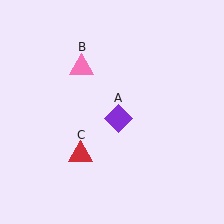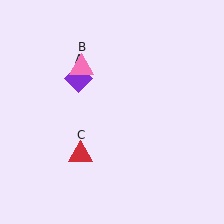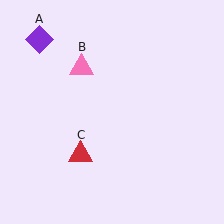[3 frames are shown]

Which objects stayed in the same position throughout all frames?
Pink triangle (object B) and red triangle (object C) remained stationary.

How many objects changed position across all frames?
1 object changed position: purple diamond (object A).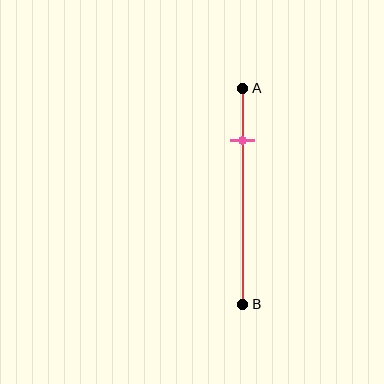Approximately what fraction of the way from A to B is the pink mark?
The pink mark is approximately 25% of the way from A to B.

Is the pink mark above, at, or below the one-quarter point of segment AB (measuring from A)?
The pink mark is approximately at the one-quarter point of segment AB.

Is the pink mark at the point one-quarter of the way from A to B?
Yes, the mark is approximately at the one-quarter point.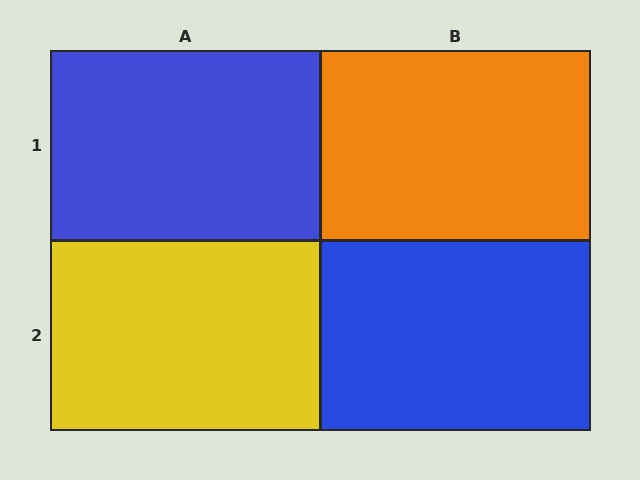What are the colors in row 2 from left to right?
Yellow, blue.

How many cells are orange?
1 cell is orange.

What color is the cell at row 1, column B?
Orange.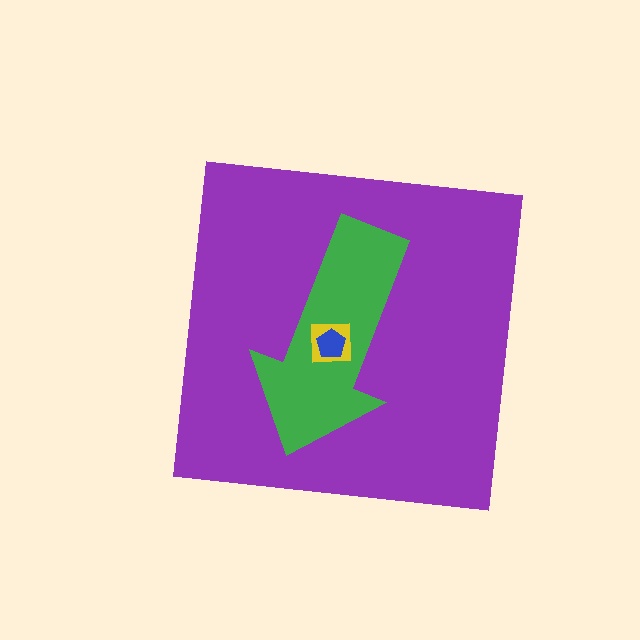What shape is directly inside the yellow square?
The blue pentagon.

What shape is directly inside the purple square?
The green arrow.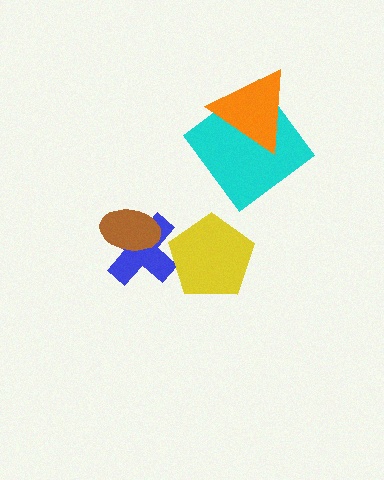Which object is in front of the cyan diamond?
The orange triangle is in front of the cyan diamond.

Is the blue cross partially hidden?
Yes, it is partially covered by another shape.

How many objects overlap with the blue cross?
2 objects overlap with the blue cross.